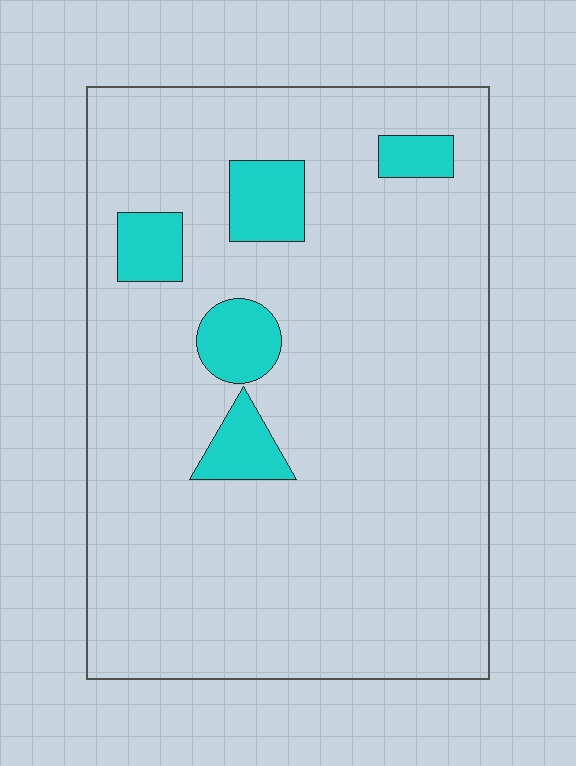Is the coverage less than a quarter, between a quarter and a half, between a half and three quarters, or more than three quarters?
Less than a quarter.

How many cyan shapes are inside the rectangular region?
5.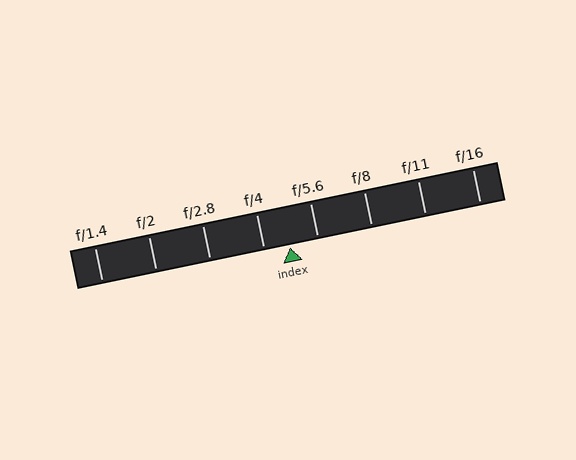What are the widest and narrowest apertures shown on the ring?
The widest aperture shown is f/1.4 and the narrowest is f/16.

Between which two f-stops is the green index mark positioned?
The index mark is between f/4 and f/5.6.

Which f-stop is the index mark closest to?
The index mark is closest to f/4.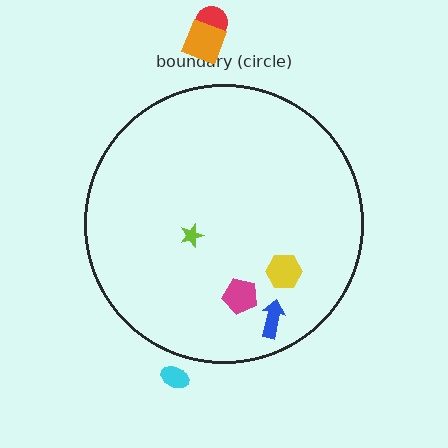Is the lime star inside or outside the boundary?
Inside.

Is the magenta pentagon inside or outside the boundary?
Inside.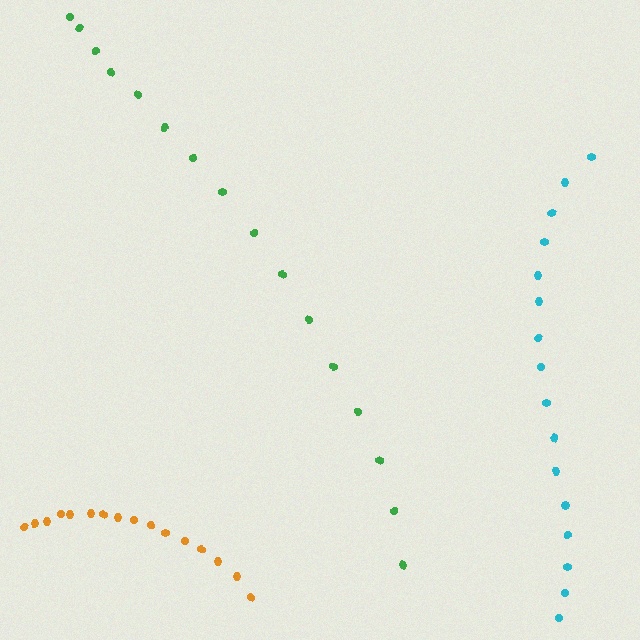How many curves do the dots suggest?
There are 3 distinct paths.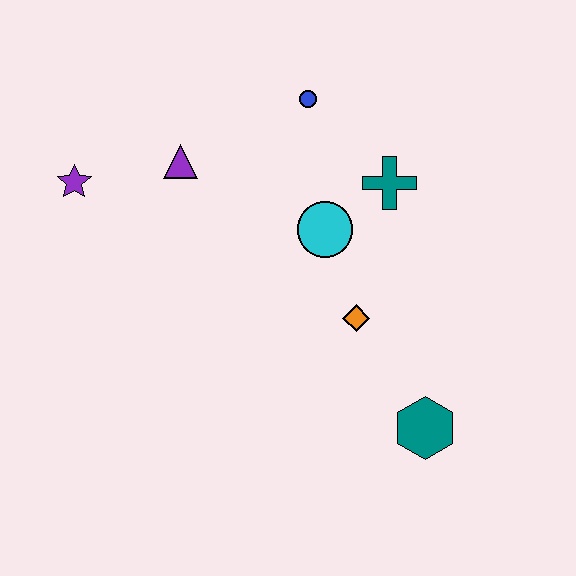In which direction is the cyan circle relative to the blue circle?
The cyan circle is below the blue circle.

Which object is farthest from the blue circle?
The teal hexagon is farthest from the blue circle.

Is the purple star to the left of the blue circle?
Yes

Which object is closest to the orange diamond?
The cyan circle is closest to the orange diamond.